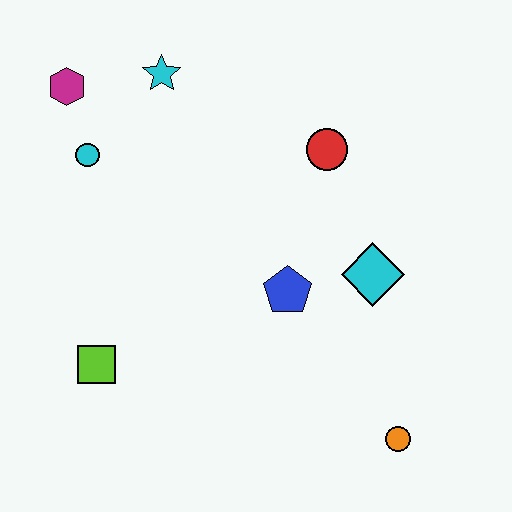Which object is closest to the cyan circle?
The magenta hexagon is closest to the cyan circle.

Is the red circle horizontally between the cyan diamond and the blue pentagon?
Yes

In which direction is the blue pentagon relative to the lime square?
The blue pentagon is to the right of the lime square.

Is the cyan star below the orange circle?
No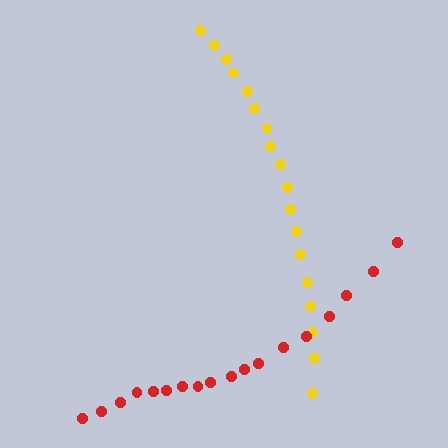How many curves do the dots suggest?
There are 2 distinct paths.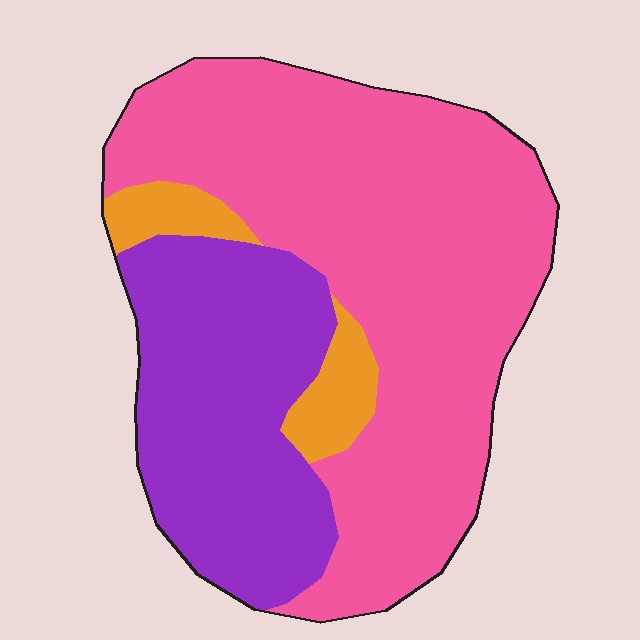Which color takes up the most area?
Pink, at roughly 60%.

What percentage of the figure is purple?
Purple covers 31% of the figure.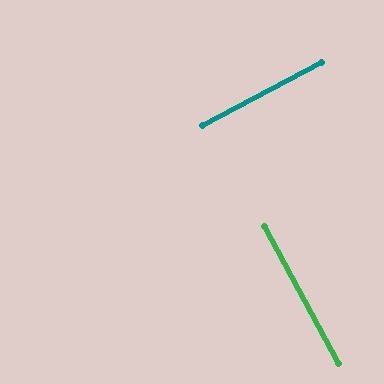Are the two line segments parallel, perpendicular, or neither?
Perpendicular — they meet at approximately 89°.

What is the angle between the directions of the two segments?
Approximately 89 degrees.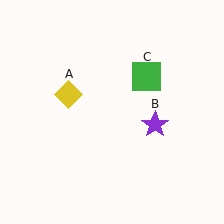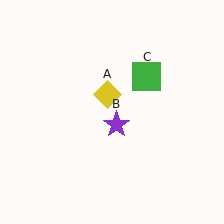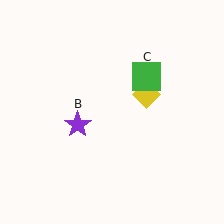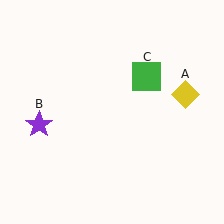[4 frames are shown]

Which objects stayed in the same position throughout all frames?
Green square (object C) remained stationary.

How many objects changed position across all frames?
2 objects changed position: yellow diamond (object A), purple star (object B).